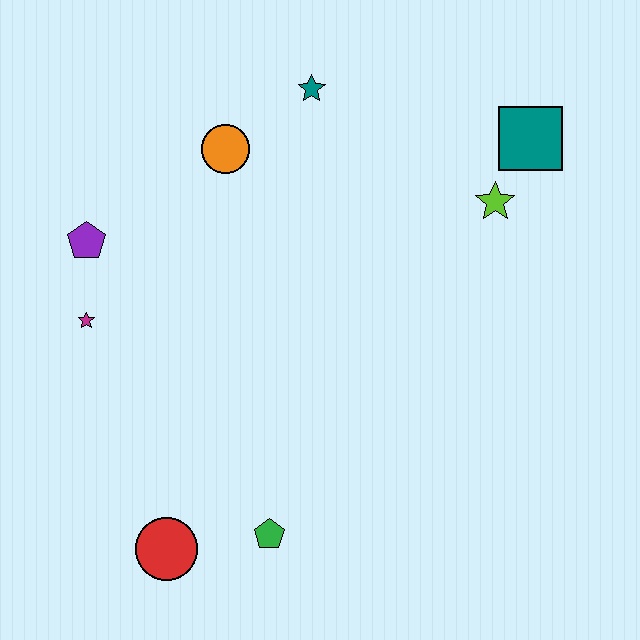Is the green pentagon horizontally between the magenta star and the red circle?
No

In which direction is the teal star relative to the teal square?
The teal star is to the left of the teal square.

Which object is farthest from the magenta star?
The teal square is farthest from the magenta star.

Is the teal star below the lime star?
No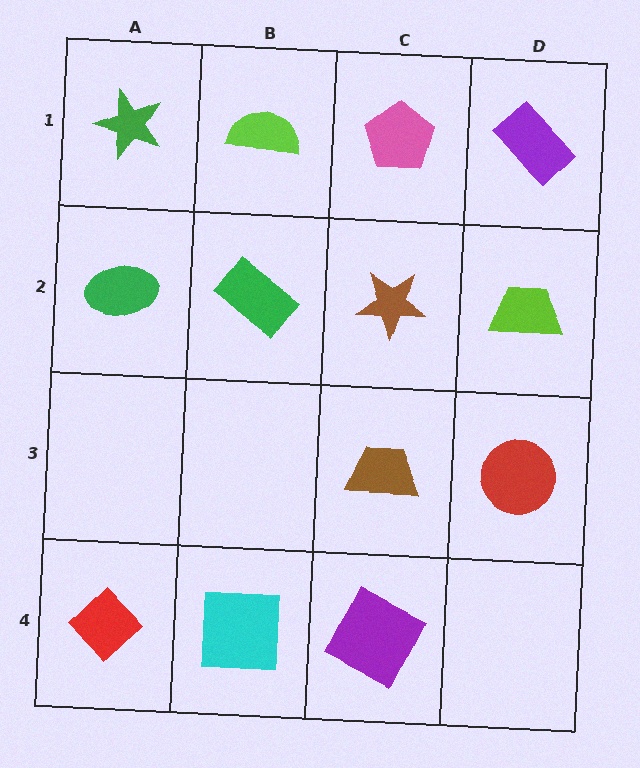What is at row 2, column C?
A brown star.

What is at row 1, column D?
A purple rectangle.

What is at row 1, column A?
A green star.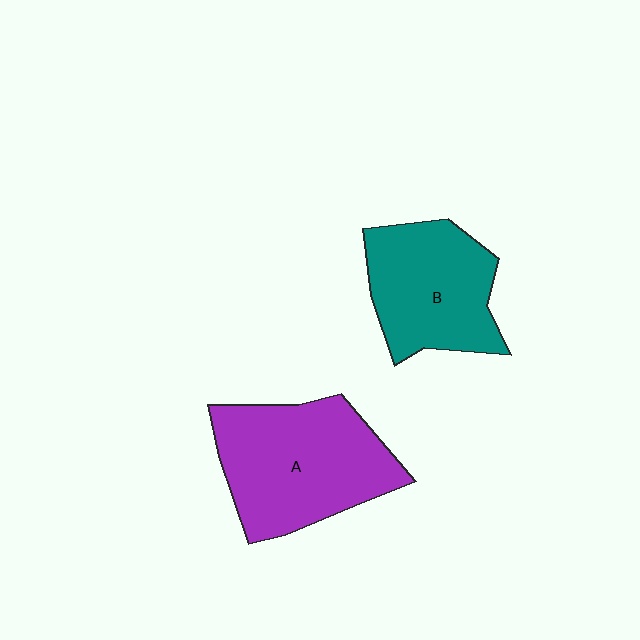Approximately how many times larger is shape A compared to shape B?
Approximately 1.3 times.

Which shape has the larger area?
Shape A (purple).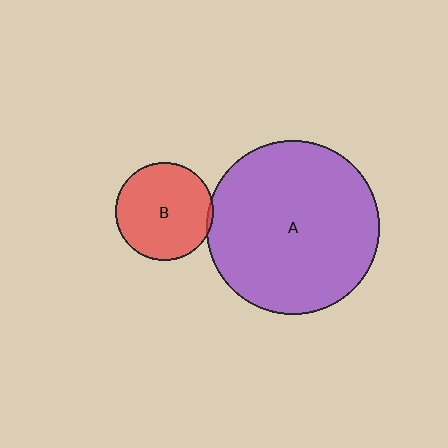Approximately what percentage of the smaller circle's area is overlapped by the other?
Approximately 5%.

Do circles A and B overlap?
Yes.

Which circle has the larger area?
Circle A (purple).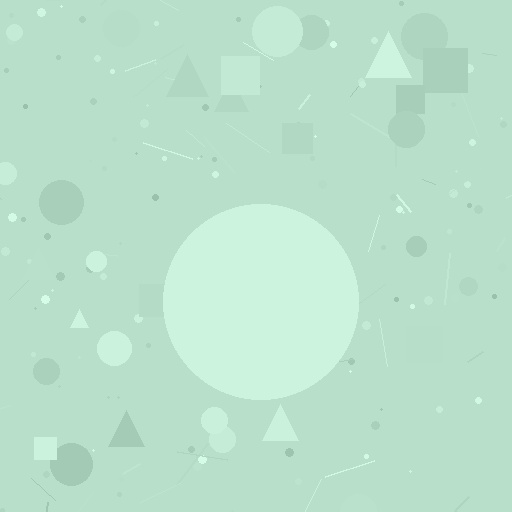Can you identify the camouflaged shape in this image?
The camouflaged shape is a circle.